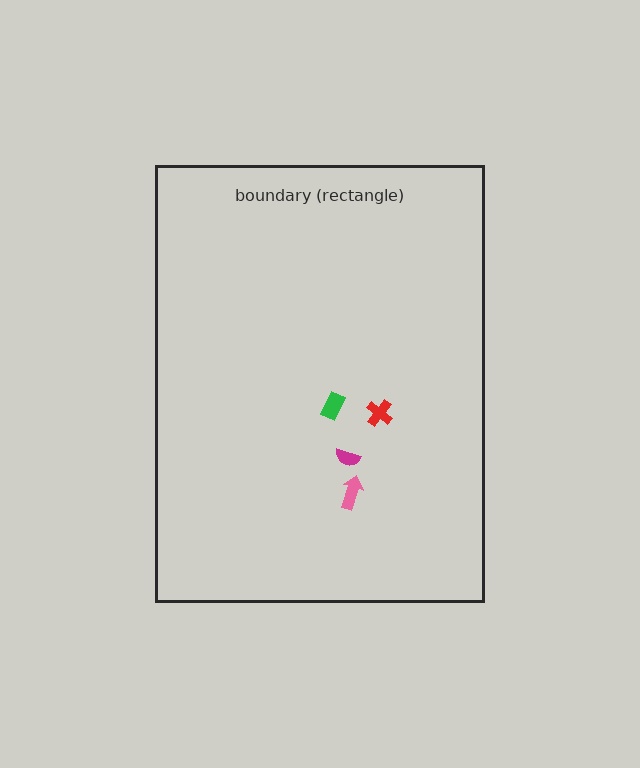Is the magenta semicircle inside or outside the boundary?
Inside.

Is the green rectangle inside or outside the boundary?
Inside.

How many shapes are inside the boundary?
4 inside, 0 outside.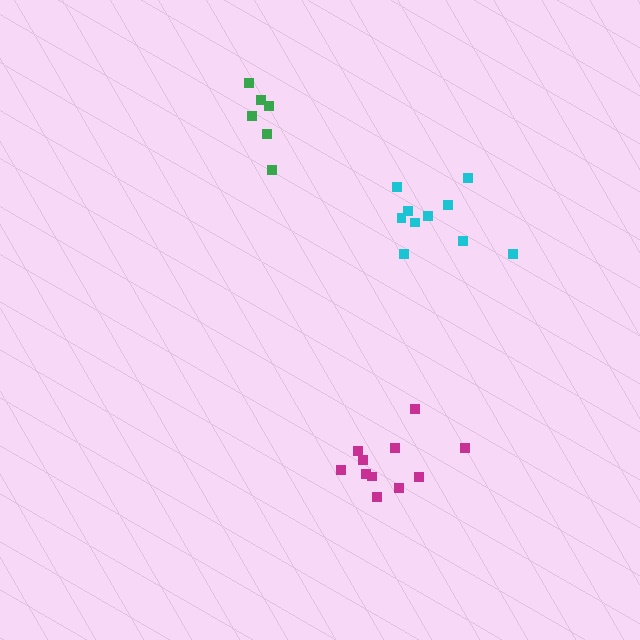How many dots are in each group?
Group 1: 10 dots, Group 2: 6 dots, Group 3: 11 dots (27 total).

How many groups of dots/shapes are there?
There are 3 groups.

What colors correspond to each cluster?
The clusters are colored: cyan, green, magenta.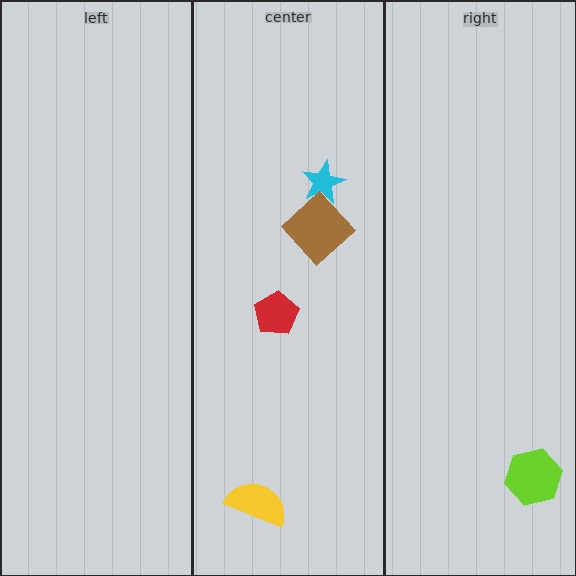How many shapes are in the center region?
4.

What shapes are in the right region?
The lime hexagon.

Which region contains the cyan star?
The center region.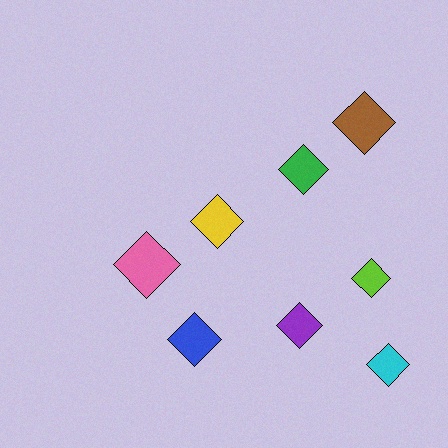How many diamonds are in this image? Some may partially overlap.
There are 8 diamonds.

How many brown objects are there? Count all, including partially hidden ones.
There is 1 brown object.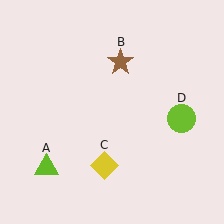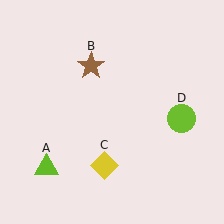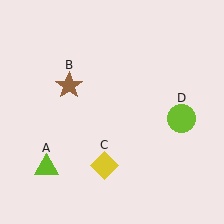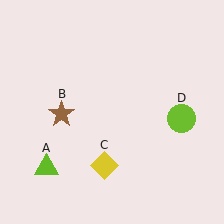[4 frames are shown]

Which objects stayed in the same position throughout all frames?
Lime triangle (object A) and yellow diamond (object C) and lime circle (object D) remained stationary.